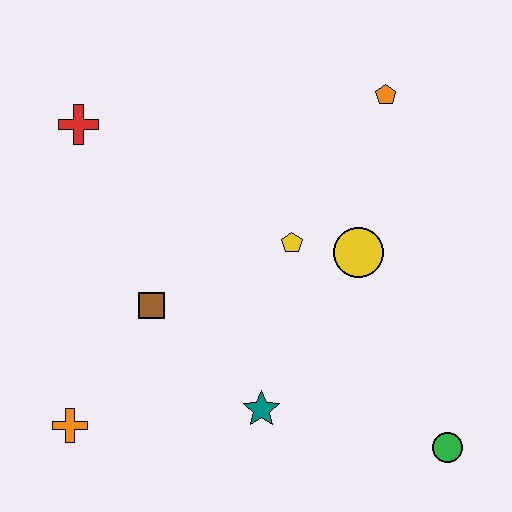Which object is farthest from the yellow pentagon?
The orange cross is farthest from the yellow pentagon.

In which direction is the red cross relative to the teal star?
The red cross is above the teal star.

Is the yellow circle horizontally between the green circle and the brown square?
Yes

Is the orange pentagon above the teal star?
Yes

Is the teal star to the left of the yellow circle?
Yes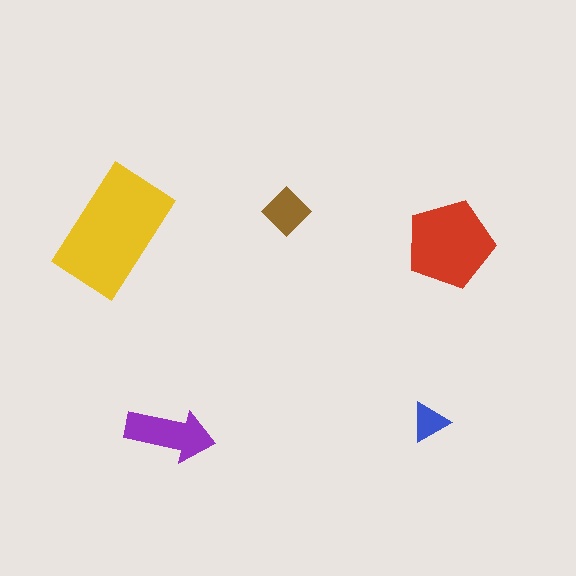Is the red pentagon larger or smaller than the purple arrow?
Larger.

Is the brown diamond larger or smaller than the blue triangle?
Larger.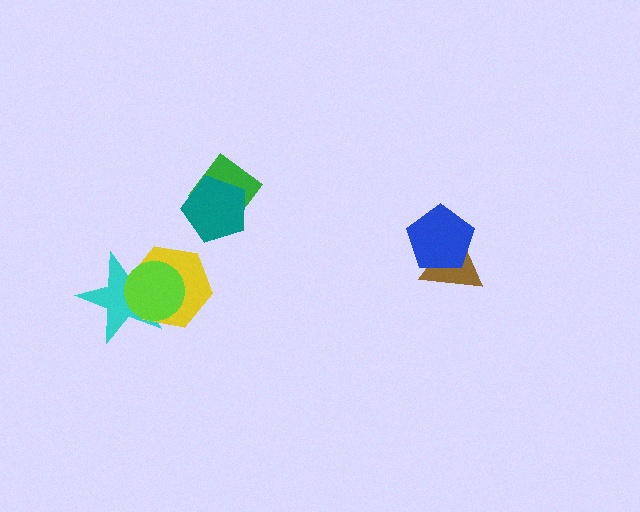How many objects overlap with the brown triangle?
1 object overlaps with the brown triangle.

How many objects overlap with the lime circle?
2 objects overlap with the lime circle.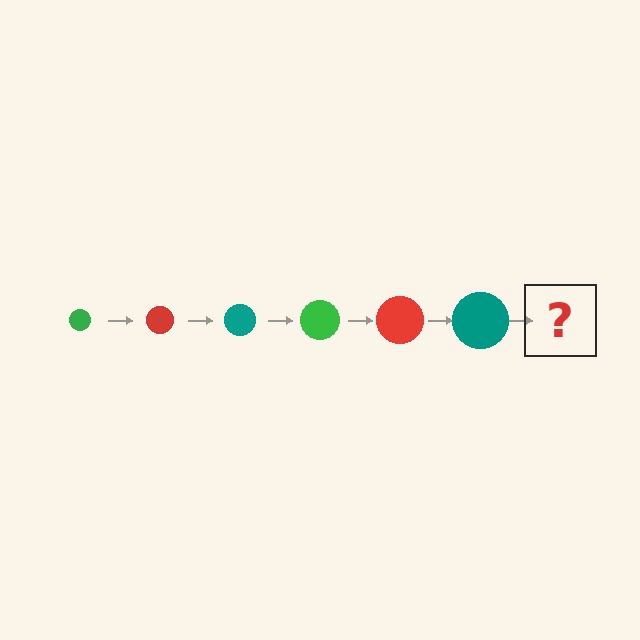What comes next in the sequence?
The next element should be a green circle, larger than the previous one.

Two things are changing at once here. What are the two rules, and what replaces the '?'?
The two rules are that the circle grows larger each step and the color cycles through green, red, and teal. The '?' should be a green circle, larger than the previous one.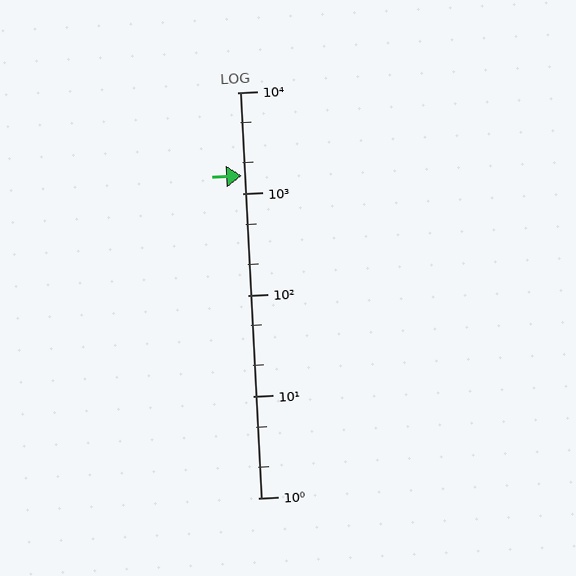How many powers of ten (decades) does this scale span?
The scale spans 4 decades, from 1 to 10000.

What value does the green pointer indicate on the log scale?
The pointer indicates approximately 1500.